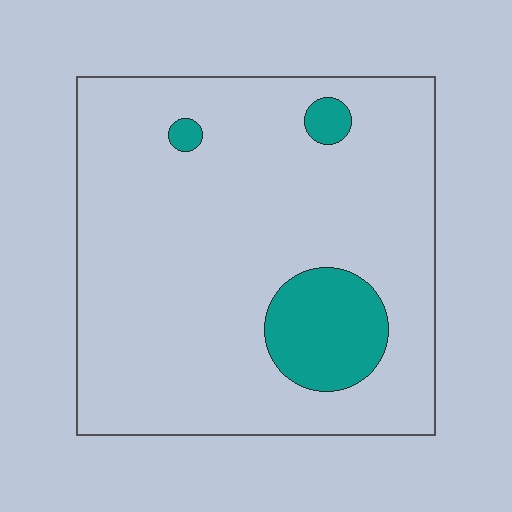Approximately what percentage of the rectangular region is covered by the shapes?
Approximately 10%.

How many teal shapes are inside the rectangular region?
3.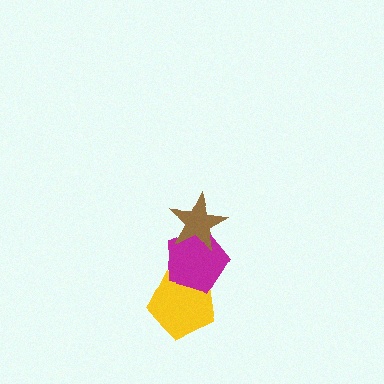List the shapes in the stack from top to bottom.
From top to bottom: the brown star, the magenta pentagon, the yellow pentagon.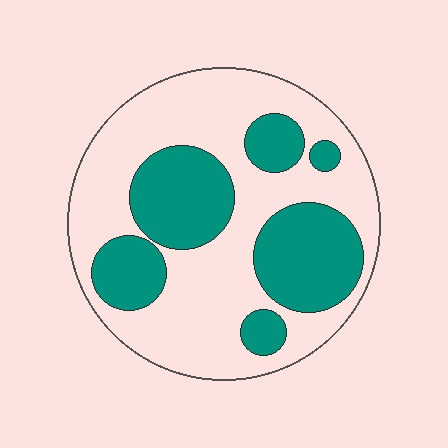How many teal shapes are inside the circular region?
6.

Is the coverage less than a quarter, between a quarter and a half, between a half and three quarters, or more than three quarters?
Between a quarter and a half.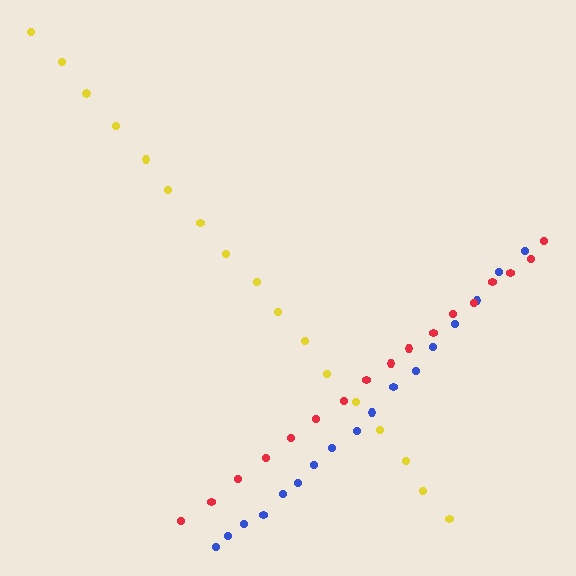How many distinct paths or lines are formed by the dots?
There are 3 distinct paths.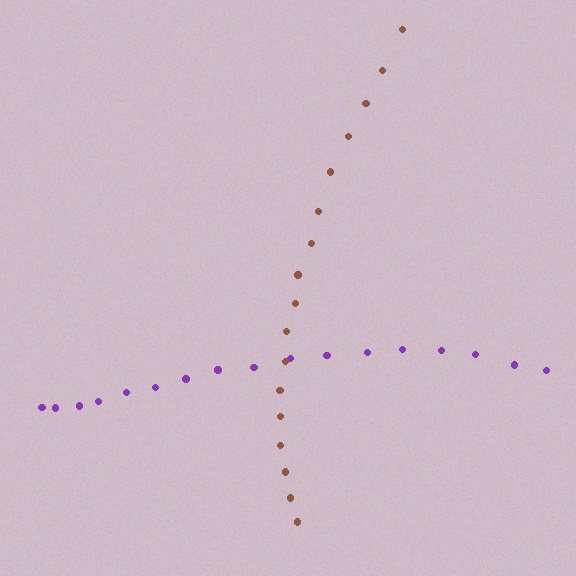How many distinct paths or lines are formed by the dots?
There are 2 distinct paths.